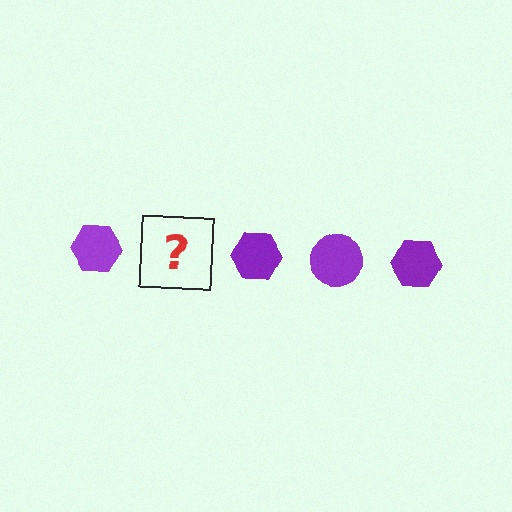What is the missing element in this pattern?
The missing element is a purple circle.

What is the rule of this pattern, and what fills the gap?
The rule is that the pattern cycles through hexagon, circle shapes in purple. The gap should be filled with a purple circle.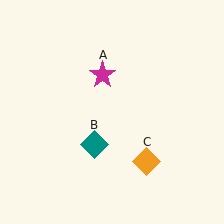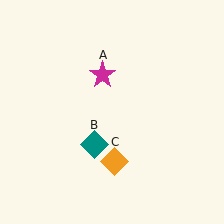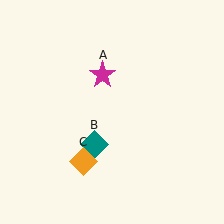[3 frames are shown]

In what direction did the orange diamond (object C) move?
The orange diamond (object C) moved left.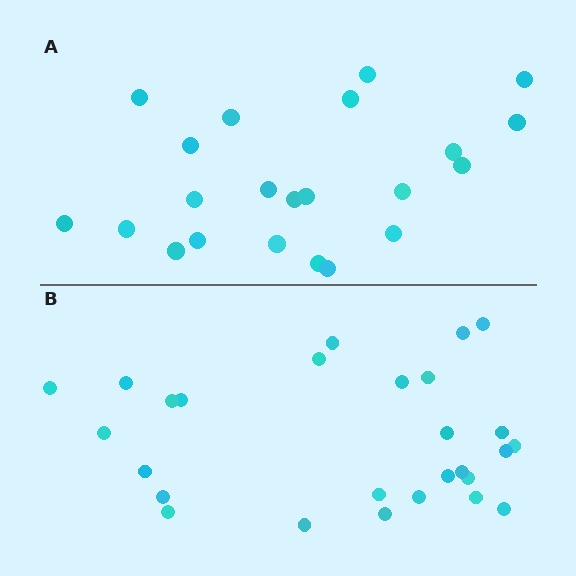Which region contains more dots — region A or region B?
Region B (the bottom region) has more dots.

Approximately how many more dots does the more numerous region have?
Region B has about 5 more dots than region A.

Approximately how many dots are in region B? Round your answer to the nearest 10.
About 30 dots. (The exact count is 27, which rounds to 30.)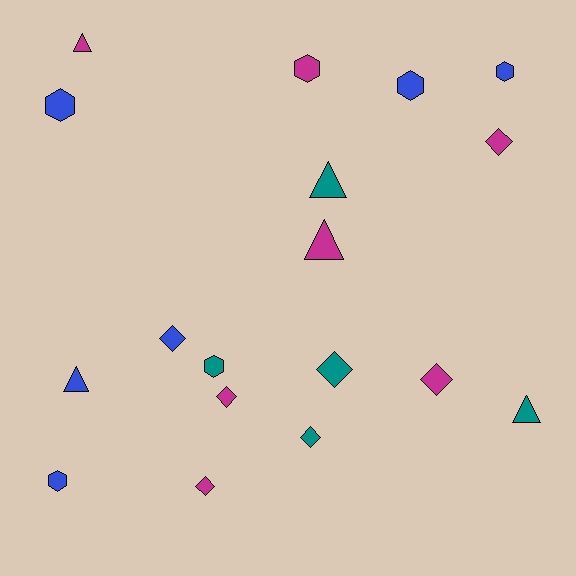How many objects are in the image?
There are 18 objects.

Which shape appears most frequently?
Diamond, with 7 objects.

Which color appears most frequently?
Magenta, with 7 objects.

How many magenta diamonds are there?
There are 4 magenta diamonds.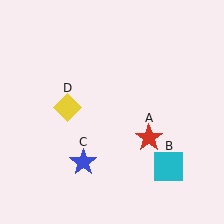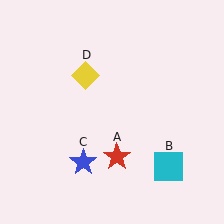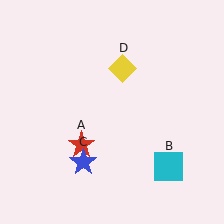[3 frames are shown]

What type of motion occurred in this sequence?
The red star (object A), yellow diamond (object D) rotated clockwise around the center of the scene.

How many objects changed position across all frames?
2 objects changed position: red star (object A), yellow diamond (object D).